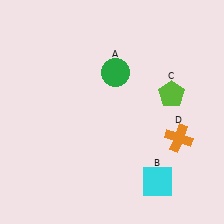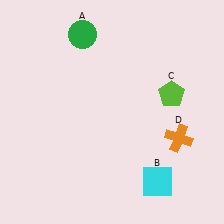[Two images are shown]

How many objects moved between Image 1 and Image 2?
1 object moved between the two images.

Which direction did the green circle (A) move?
The green circle (A) moved up.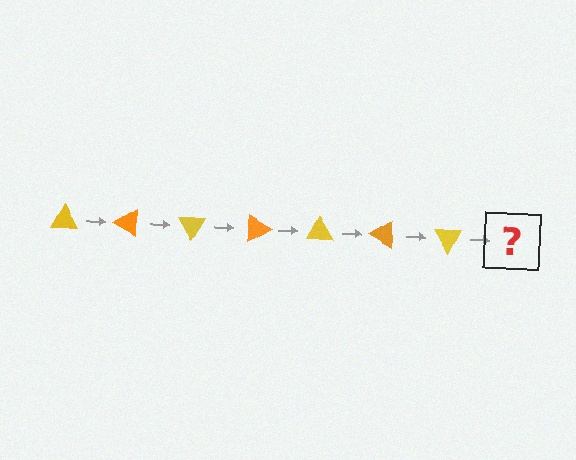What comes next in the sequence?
The next element should be an orange triangle, rotated 210 degrees from the start.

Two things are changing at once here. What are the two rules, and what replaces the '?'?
The two rules are that it rotates 30 degrees each step and the color cycles through yellow and orange. The '?' should be an orange triangle, rotated 210 degrees from the start.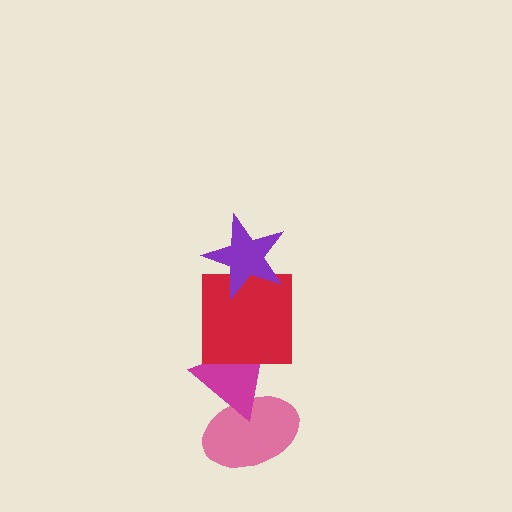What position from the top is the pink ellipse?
The pink ellipse is 4th from the top.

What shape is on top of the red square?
The purple star is on top of the red square.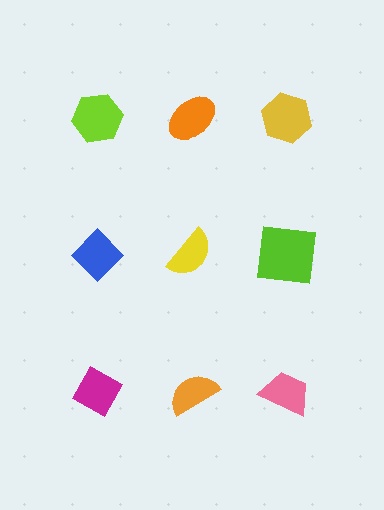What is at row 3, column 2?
An orange semicircle.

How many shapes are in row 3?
3 shapes.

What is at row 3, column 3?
A pink trapezoid.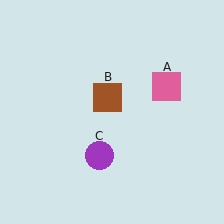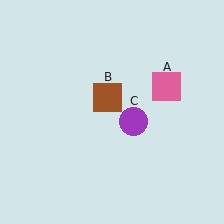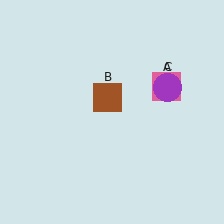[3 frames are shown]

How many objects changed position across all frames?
1 object changed position: purple circle (object C).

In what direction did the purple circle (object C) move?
The purple circle (object C) moved up and to the right.